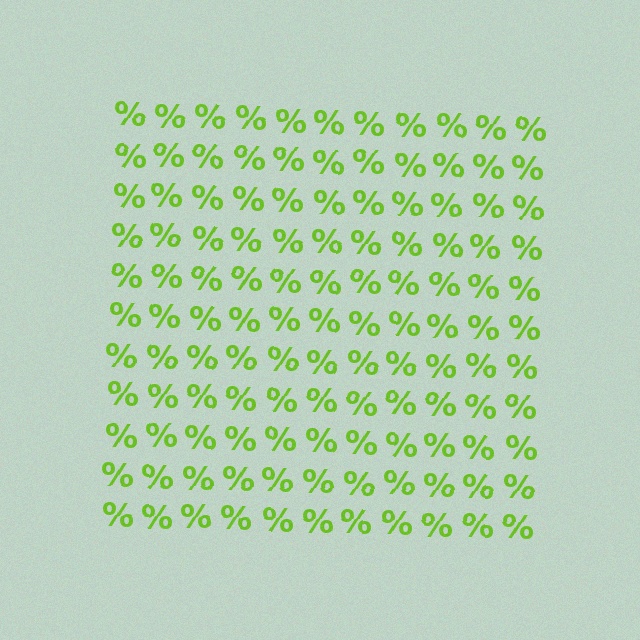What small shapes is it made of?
It is made of small percent signs.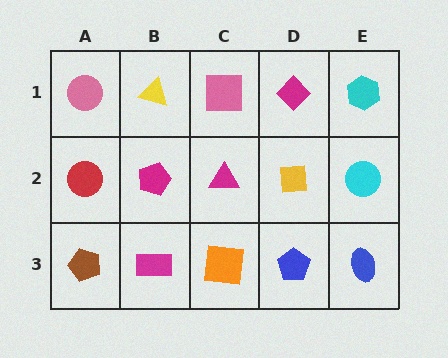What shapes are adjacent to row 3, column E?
A cyan circle (row 2, column E), a blue pentagon (row 3, column D).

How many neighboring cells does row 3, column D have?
3.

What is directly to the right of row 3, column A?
A magenta rectangle.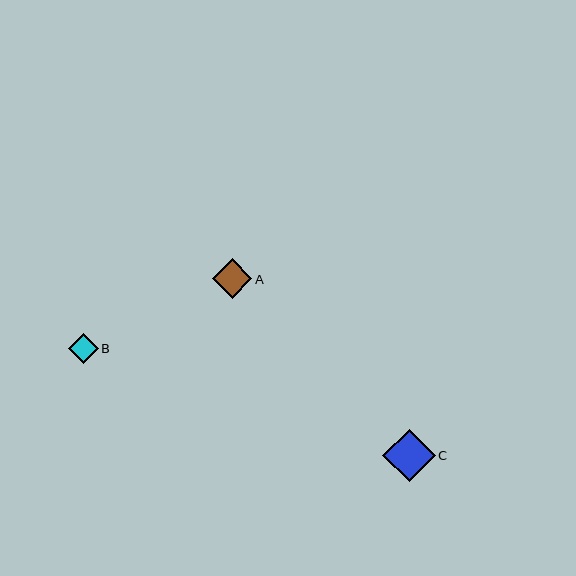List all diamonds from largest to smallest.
From largest to smallest: C, A, B.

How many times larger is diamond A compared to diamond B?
Diamond A is approximately 1.3 times the size of diamond B.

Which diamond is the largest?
Diamond C is the largest with a size of approximately 53 pixels.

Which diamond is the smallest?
Diamond B is the smallest with a size of approximately 30 pixels.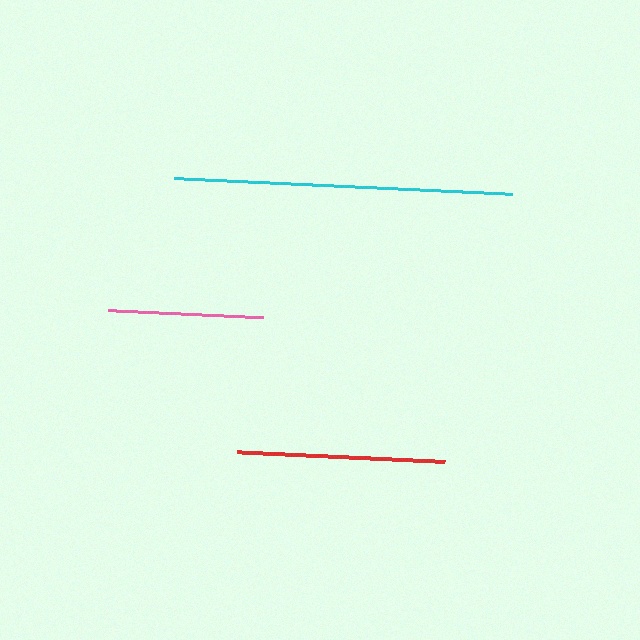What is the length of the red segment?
The red segment is approximately 208 pixels long.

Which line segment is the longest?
The cyan line is the longest at approximately 338 pixels.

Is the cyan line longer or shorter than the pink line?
The cyan line is longer than the pink line.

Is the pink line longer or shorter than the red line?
The red line is longer than the pink line.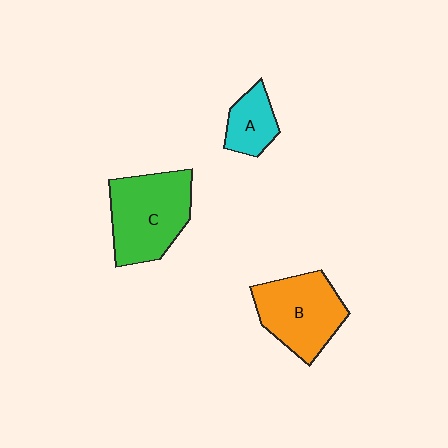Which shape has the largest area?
Shape C (green).